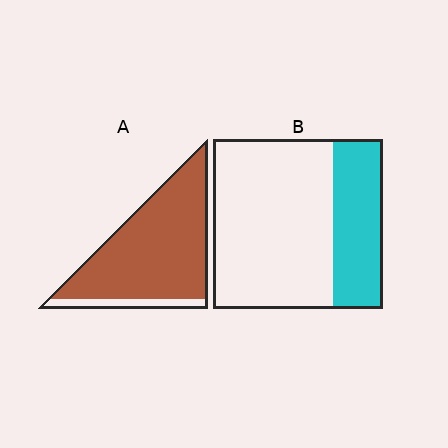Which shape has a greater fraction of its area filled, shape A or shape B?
Shape A.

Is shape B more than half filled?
No.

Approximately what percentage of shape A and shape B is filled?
A is approximately 90% and B is approximately 30%.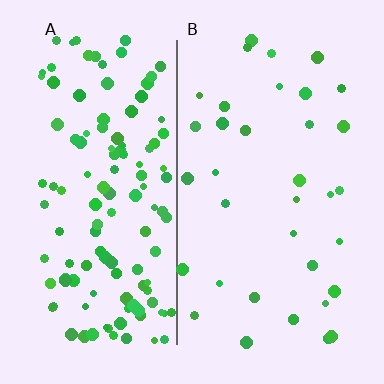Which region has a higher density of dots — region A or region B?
A (the left).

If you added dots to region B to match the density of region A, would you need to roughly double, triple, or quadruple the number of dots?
Approximately quadruple.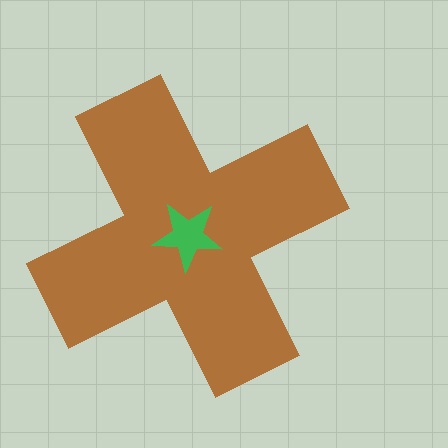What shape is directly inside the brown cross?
The green star.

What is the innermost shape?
The green star.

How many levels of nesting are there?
2.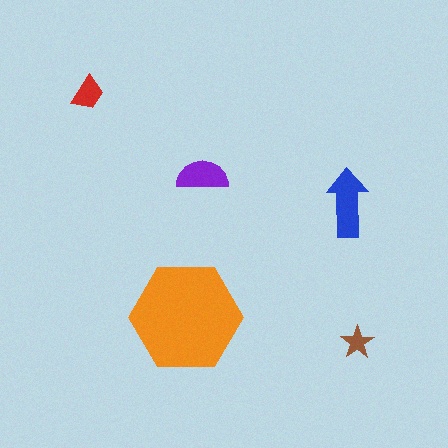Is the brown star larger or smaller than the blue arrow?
Smaller.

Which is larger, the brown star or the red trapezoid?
The red trapezoid.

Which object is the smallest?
The brown star.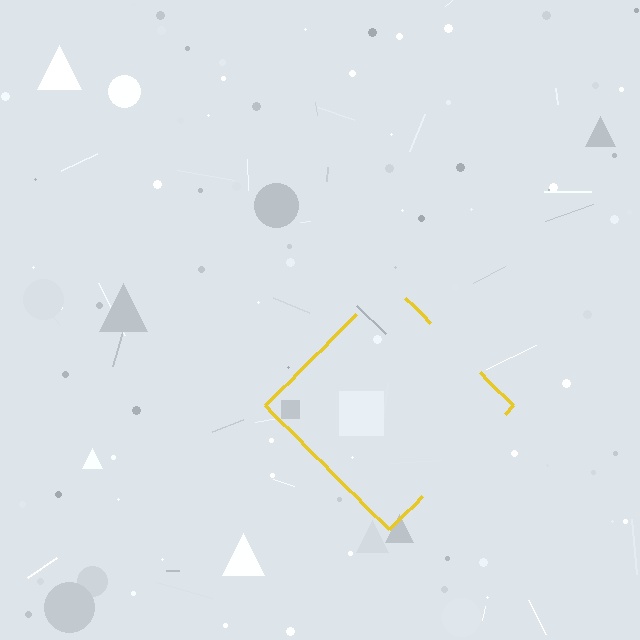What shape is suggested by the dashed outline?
The dashed outline suggests a diamond.